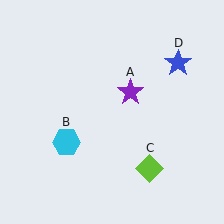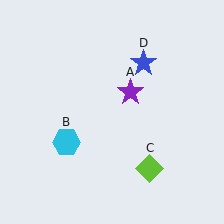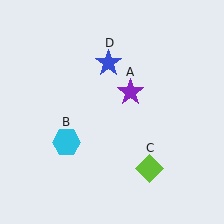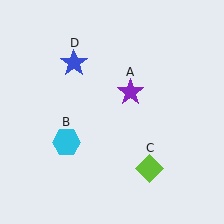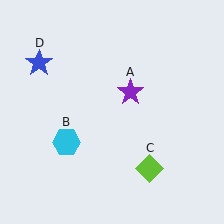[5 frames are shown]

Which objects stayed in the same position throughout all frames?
Purple star (object A) and cyan hexagon (object B) and lime diamond (object C) remained stationary.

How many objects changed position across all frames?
1 object changed position: blue star (object D).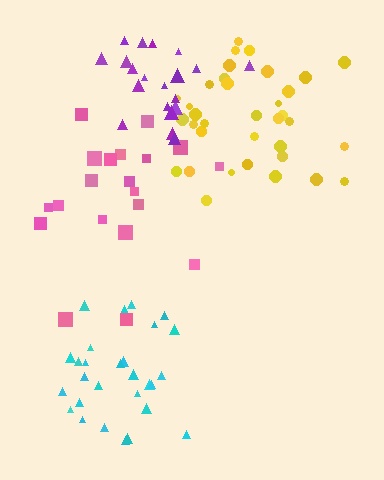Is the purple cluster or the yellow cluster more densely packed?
Yellow.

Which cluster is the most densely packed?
Cyan.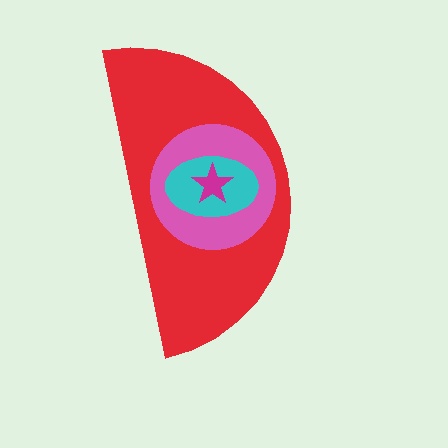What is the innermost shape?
The magenta star.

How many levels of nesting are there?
4.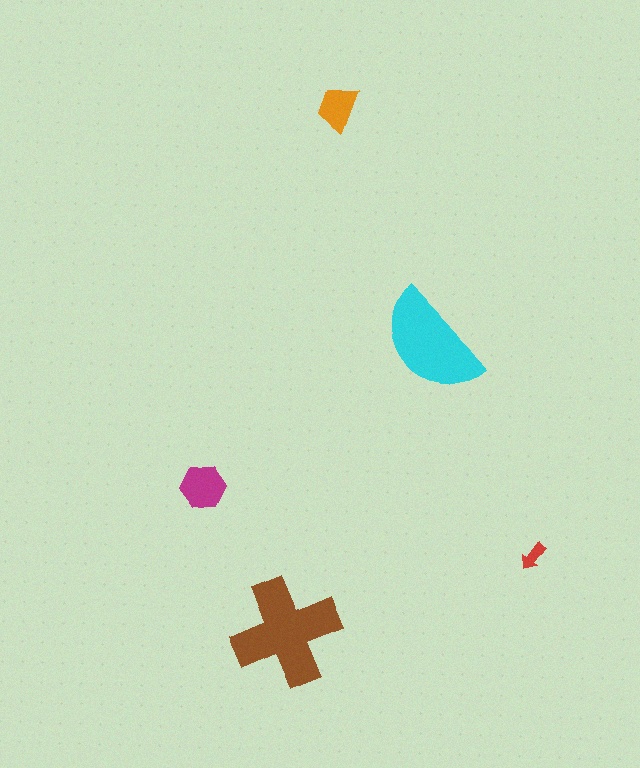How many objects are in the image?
There are 5 objects in the image.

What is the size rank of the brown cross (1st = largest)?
1st.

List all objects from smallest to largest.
The red arrow, the orange trapezoid, the magenta hexagon, the cyan semicircle, the brown cross.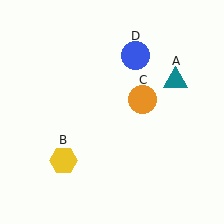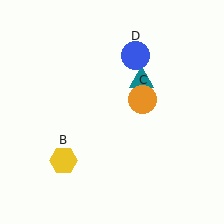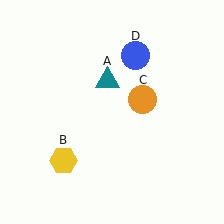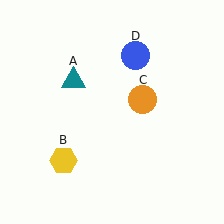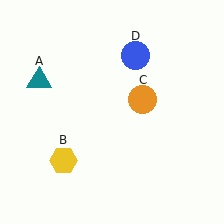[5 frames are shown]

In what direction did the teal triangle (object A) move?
The teal triangle (object A) moved left.